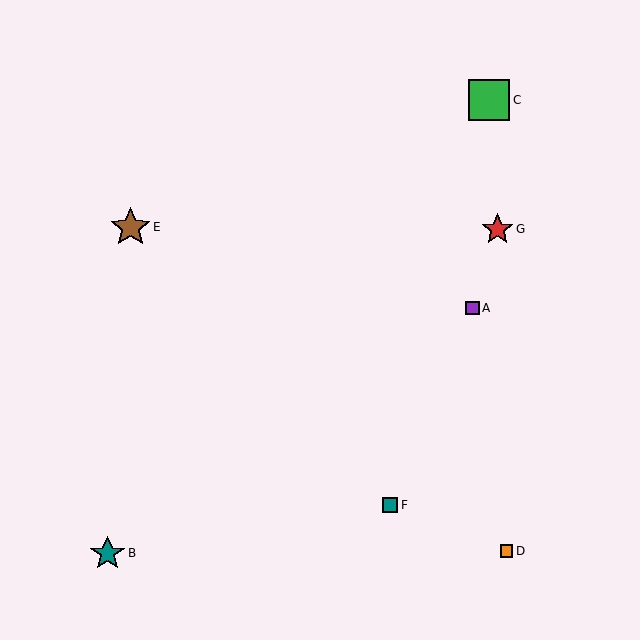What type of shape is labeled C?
Shape C is a green square.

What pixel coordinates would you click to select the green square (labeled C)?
Click at (489, 100) to select the green square C.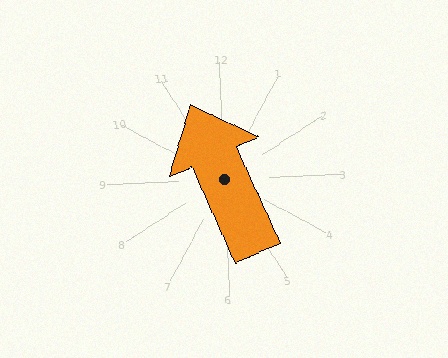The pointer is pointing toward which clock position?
Roughly 11 o'clock.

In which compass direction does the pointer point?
North.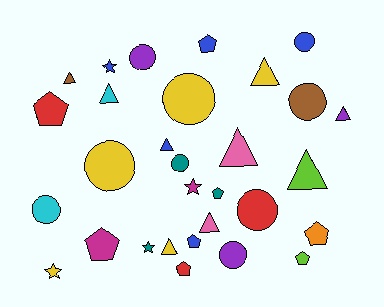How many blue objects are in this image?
There are 5 blue objects.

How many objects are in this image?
There are 30 objects.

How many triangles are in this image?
There are 9 triangles.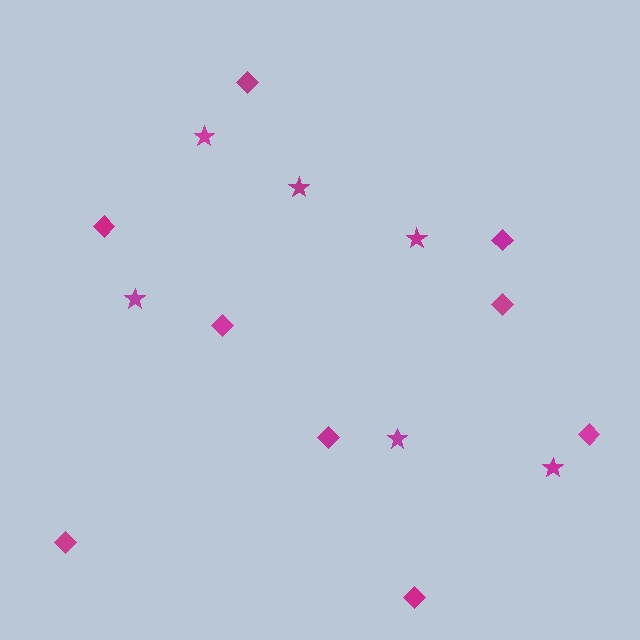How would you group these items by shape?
There are 2 groups: one group of stars (6) and one group of diamonds (9).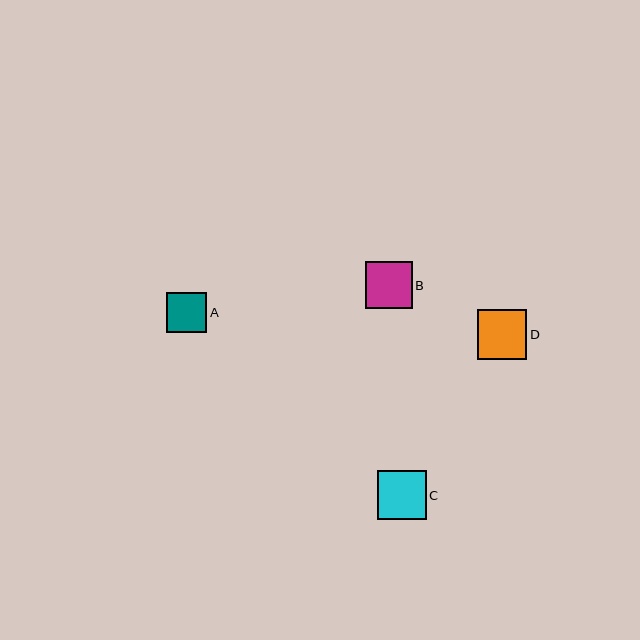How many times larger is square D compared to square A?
Square D is approximately 1.2 times the size of square A.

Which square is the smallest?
Square A is the smallest with a size of approximately 40 pixels.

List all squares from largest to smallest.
From largest to smallest: D, C, B, A.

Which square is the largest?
Square D is the largest with a size of approximately 50 pixels.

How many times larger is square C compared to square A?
Square C is approximately 1.2 times the size of square A.